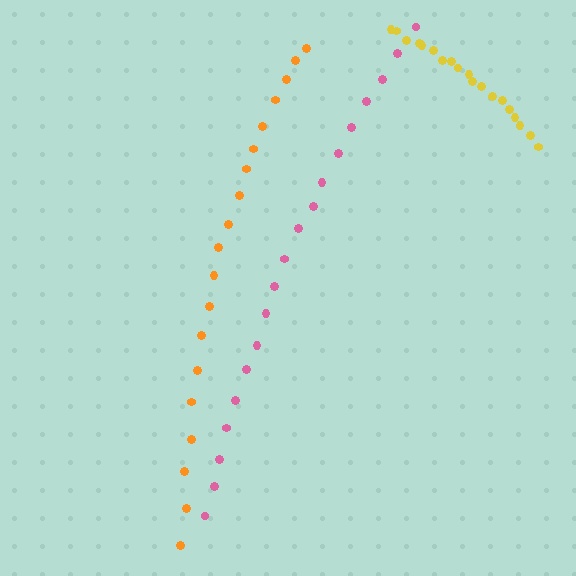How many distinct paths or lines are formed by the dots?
There are 3 distinct paths.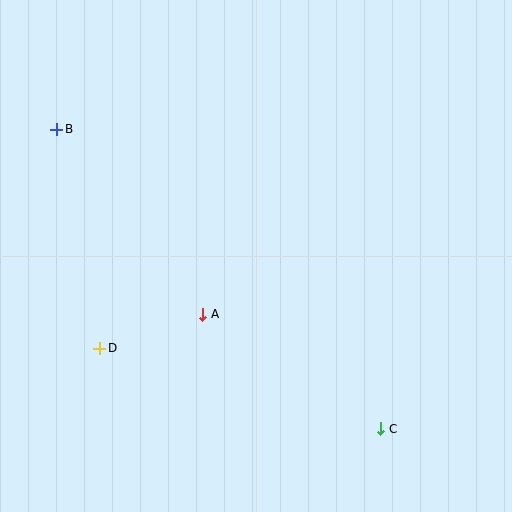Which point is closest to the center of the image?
Point A at (203, 314) is closest to the center.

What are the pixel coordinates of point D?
Point D is at (100, 348).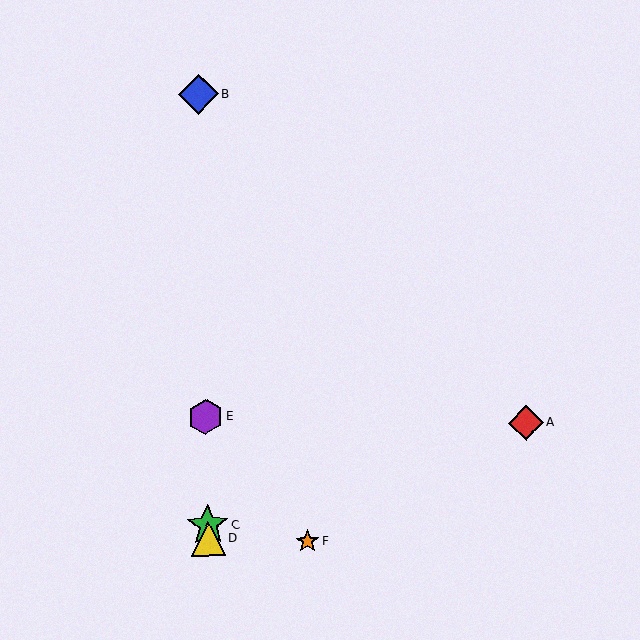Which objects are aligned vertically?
Objects B, C, D, E are aligned vertically.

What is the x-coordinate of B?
Object B is at x≈198.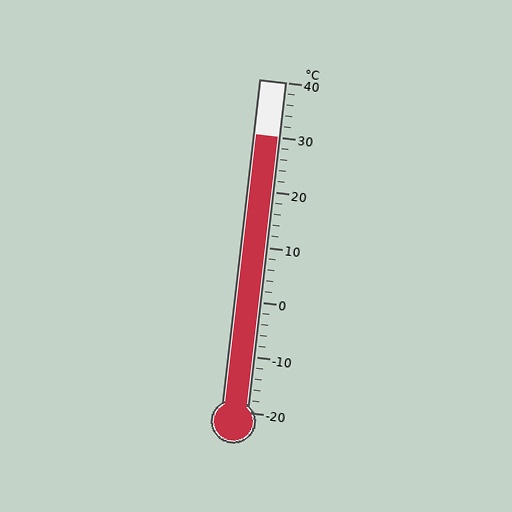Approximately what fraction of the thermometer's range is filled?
The thermometer is filled to approximately 85% of its range.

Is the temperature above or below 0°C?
The temperature is above 0°C.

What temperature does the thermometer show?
The thermometer shows approximately 30°C.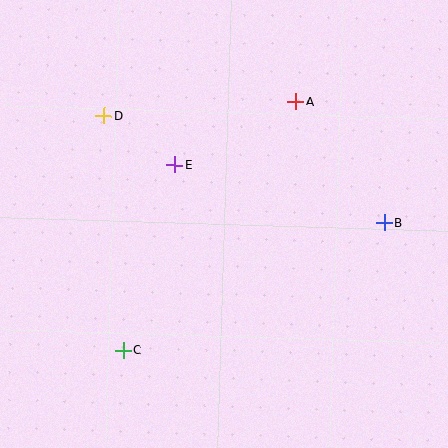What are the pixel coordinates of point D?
Point D is at (104, 116).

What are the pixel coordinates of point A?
Point A is at (296, 102).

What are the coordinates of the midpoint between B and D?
The midpoint between B and D is at (244, 169).